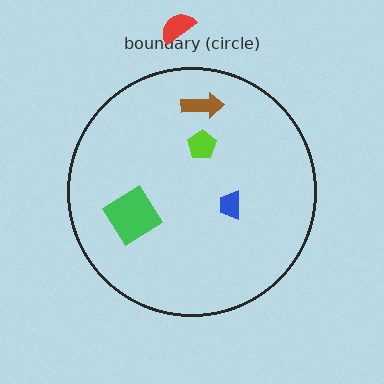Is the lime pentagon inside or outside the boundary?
Inside.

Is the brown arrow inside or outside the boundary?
Inside.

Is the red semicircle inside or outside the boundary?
Outside.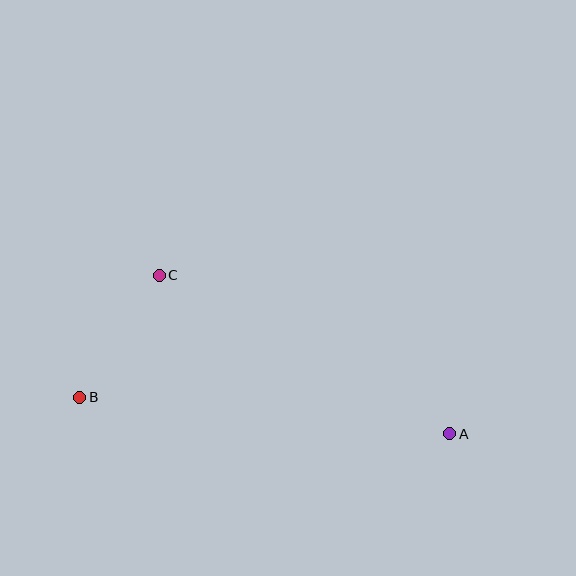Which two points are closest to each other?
Points B and C are closest to each other.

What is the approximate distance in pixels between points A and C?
The distance between A and C is approximately 331 pixels.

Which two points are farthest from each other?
Points A and B are farthest from each other.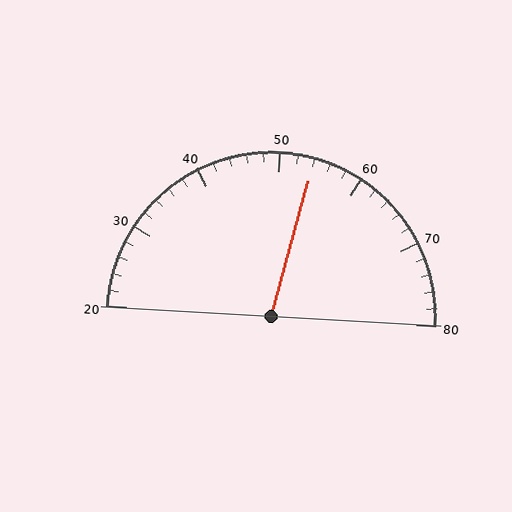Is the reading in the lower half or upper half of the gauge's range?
The reading is in the upper half of the range (20 to 80).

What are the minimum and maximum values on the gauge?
The gauge ranges from 20 to 80.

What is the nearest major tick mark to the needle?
The nearest major tick mark is 50.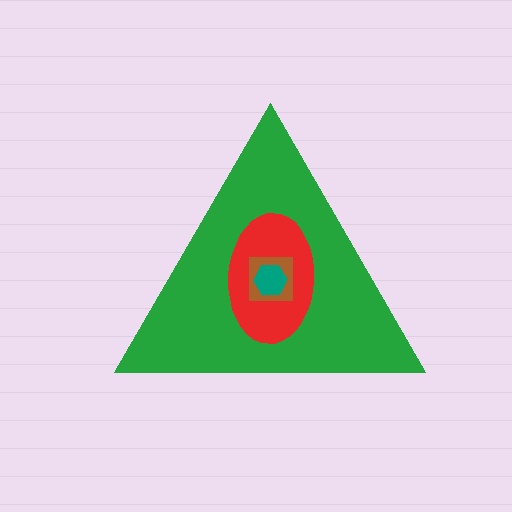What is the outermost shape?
The green triangle.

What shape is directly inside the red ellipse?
The brown square.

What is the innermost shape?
The teal hexagon.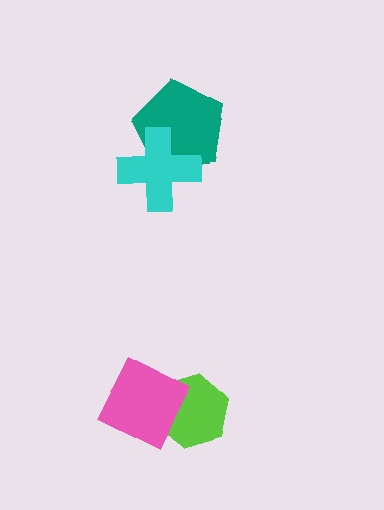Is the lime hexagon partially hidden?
Yes, it is partially covered by another shape.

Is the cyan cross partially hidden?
No, no other shape covers it.